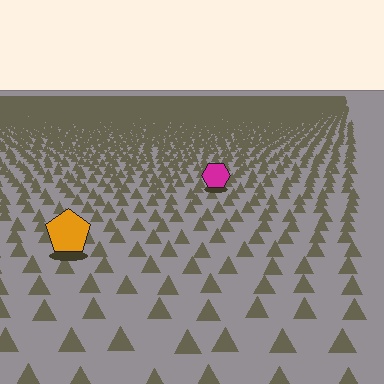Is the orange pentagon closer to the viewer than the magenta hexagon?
Yes. The orange pentagon is closer — you can tell from the texture gradient: the ground texture is coarser near it.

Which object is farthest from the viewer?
The magenta hexagon is farthest from the viewer. It appears smaller and the ground texture around it is denser.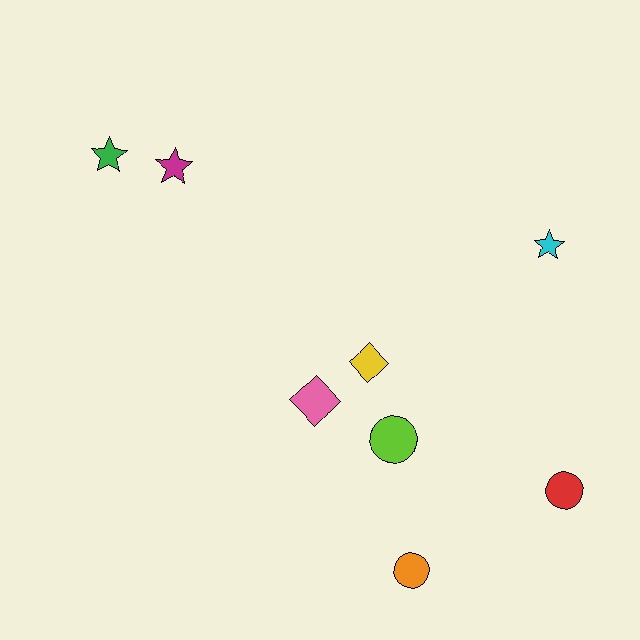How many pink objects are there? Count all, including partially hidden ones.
There is 1 pink object.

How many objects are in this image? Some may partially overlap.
There are 8 objects.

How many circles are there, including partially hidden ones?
There are 3 circles.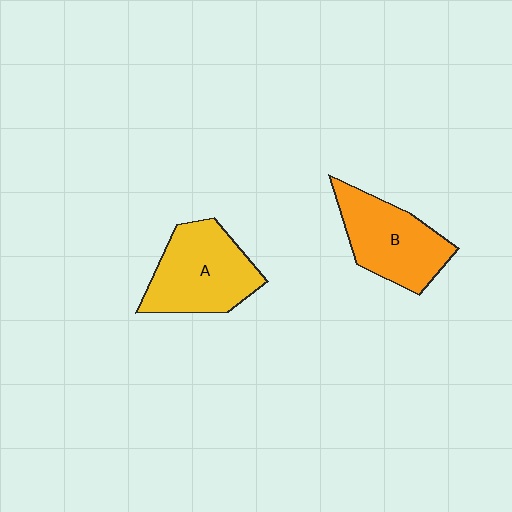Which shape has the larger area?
Shape A (yellow).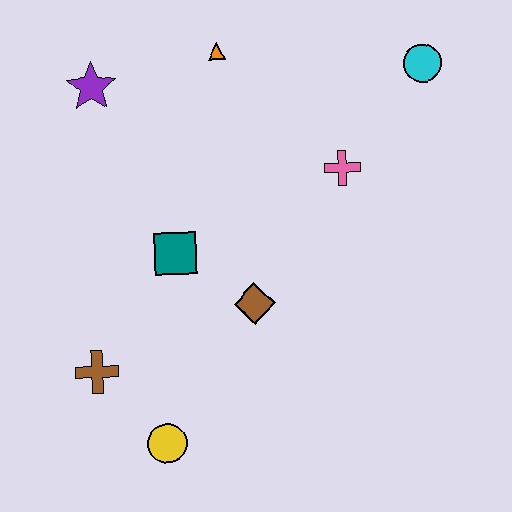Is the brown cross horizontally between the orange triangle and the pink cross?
No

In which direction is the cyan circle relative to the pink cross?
The cyan circle is above the pink cross.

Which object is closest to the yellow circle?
The brown cross is closest to the yellow circle.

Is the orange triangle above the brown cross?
Yes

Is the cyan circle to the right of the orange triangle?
Yes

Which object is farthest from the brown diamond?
The cyan circle is farthest from the brown diamond.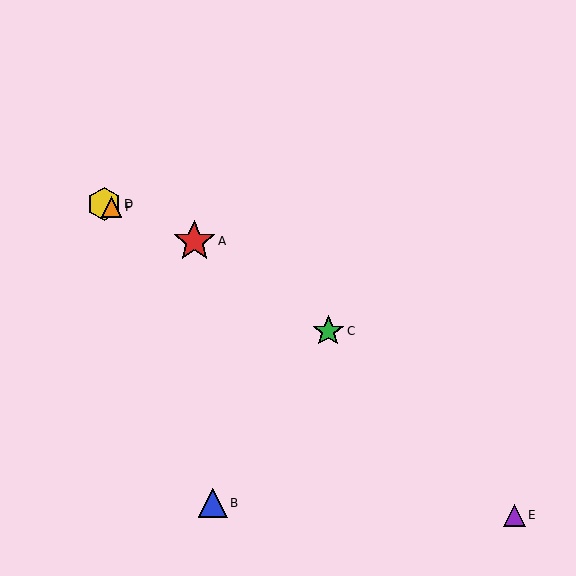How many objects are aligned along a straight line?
3 objects (A, D, F) are aligned along a straight line.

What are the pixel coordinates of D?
Object D is at (104, 204).